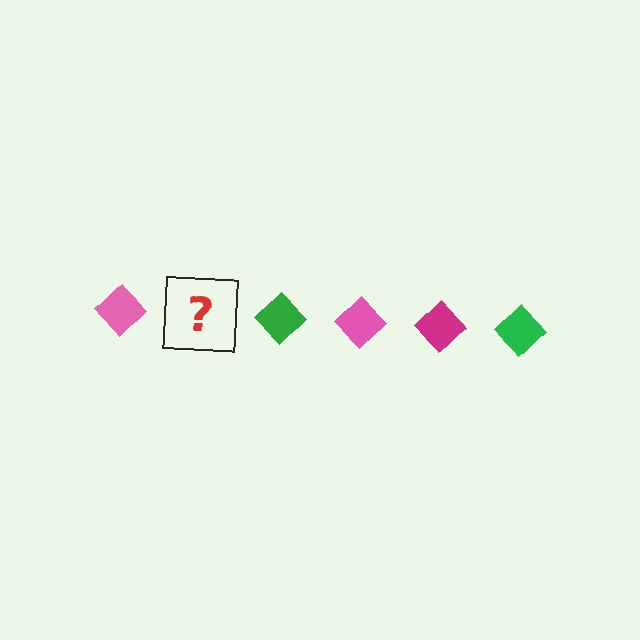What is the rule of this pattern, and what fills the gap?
The rule is that the pattern cycles through pink, magenta, green diamonds. The gap should be filled with a magenta diamond.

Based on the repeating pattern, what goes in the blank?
The blank should be a magenta diamond.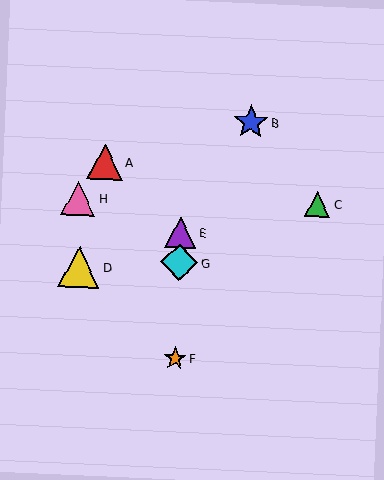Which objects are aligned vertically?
Objects E, F, G are aligned vertically.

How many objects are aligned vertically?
3 objects (E, F, G) are aligned vertically.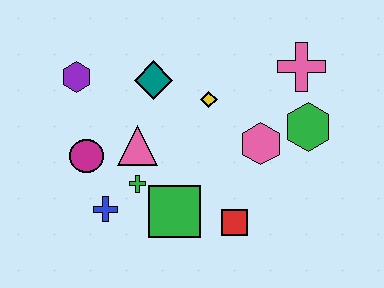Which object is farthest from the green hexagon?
The purple hexagon is farthest from the green hexagon.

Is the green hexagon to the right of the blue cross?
Yes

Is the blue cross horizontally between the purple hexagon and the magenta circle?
No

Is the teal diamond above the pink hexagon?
Yes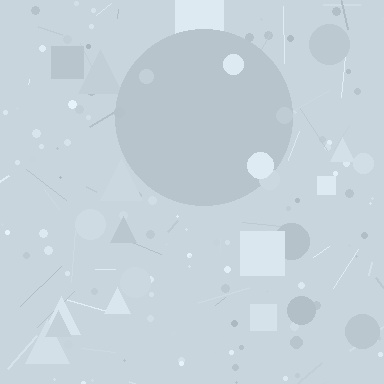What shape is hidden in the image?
A circle is hidden in the image.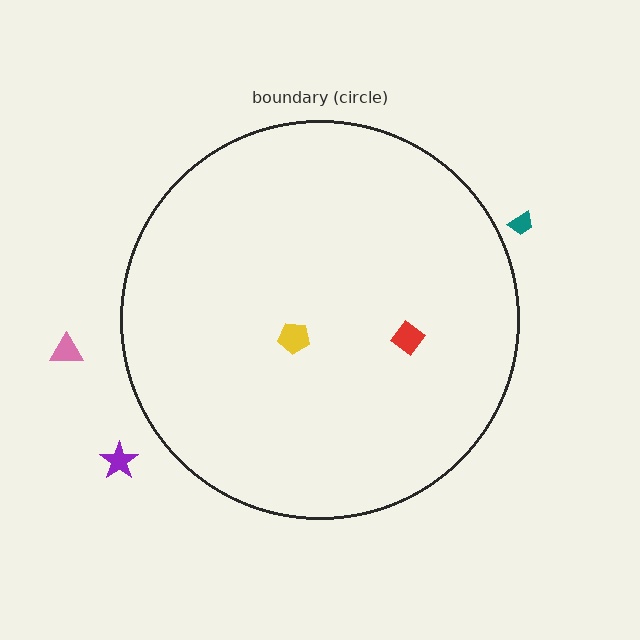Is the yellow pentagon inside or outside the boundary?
Inside.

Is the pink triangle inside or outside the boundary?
Outside.